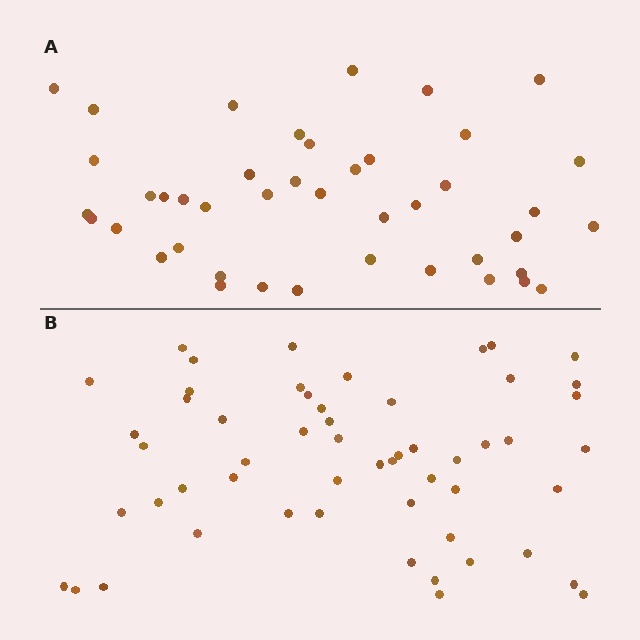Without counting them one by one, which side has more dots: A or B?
Region B (the bottom region) has more dots.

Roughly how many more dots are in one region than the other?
Region B has roughly 12 or so more dots than region A.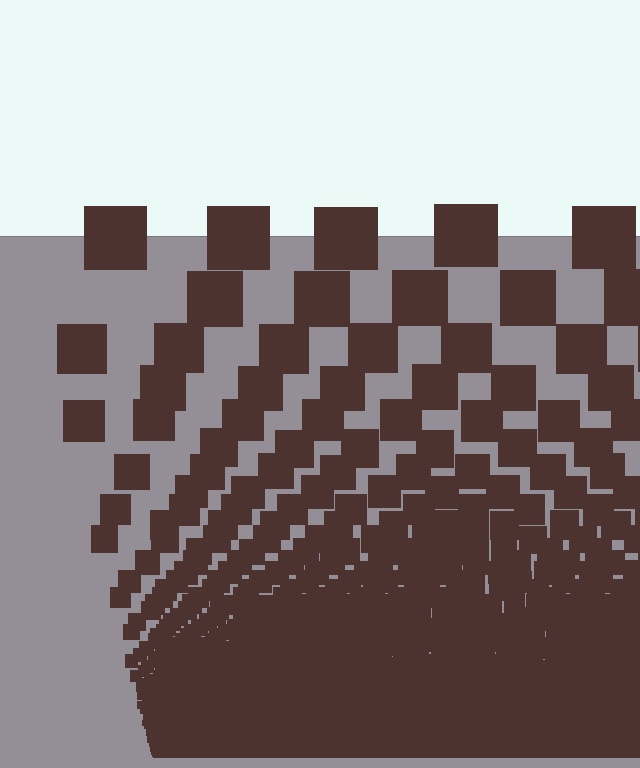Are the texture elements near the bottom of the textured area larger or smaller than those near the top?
Smaller. The gradient is inverted — elements near the bottom are smaller and denser.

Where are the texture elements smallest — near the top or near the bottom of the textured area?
Near the bottom.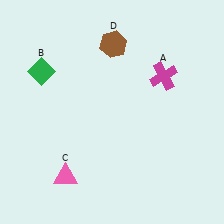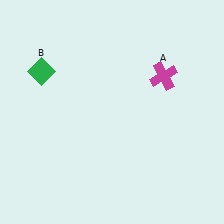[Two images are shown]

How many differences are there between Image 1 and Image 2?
There are 2 differences between the two images.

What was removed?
The pink triangle (C), the brown hexagon (D) were removed in Image 2.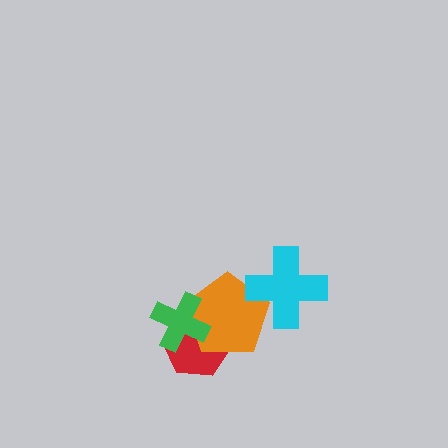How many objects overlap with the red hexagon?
2 objects overlap with the red hexagon.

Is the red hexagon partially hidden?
Yes, it is partially covered by another shape.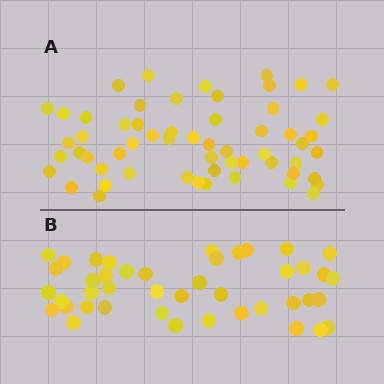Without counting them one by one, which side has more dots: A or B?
Region A (the top region) has more dots.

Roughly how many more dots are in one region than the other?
Region A has approximately 15 more dots than region B.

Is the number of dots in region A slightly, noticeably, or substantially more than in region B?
Region A has noticeably more, but not dramatically so. The ratio is roughly 1.3 to 1.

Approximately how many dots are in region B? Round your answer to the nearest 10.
About 40 dots. (The exact count is 43, which rounds to 40.)